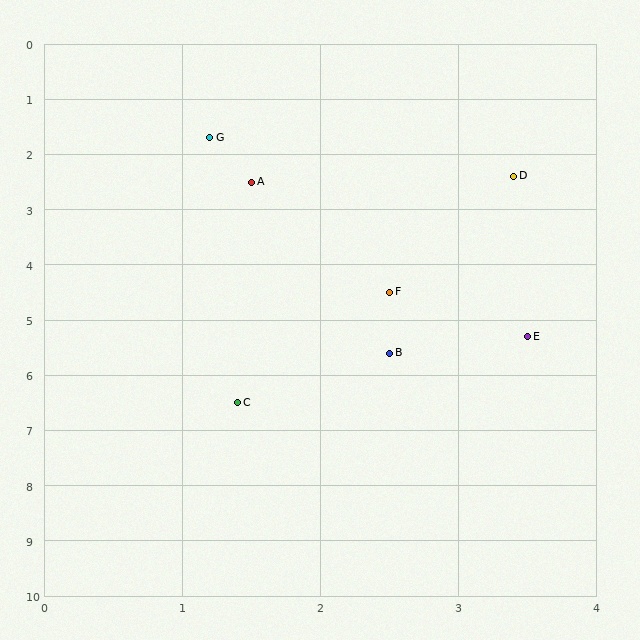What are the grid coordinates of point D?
Point D is at approximately (3.4, 2.4).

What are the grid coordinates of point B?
Point B is at approximately (2.5, 5.6).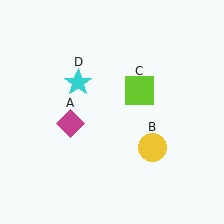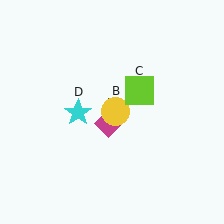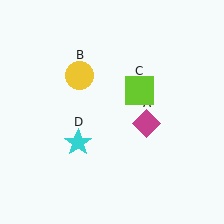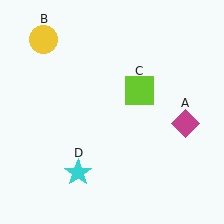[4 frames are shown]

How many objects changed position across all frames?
3 objects changed position: magenta diamond (object A), yellow circle (object B), cyan star (object D).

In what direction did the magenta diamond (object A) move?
The magenta diamond (object A) moved right.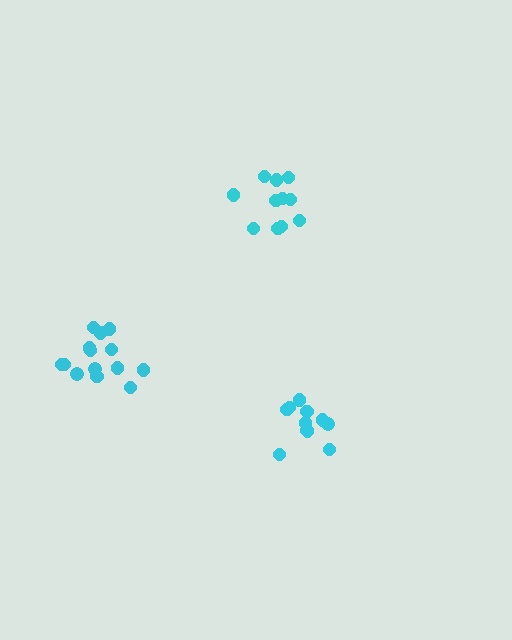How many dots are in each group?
Group 1: 11 dots, Group 2: 12 dots, Group 3: 14 dots (37 total).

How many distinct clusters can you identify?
There are 3 distinct clusters.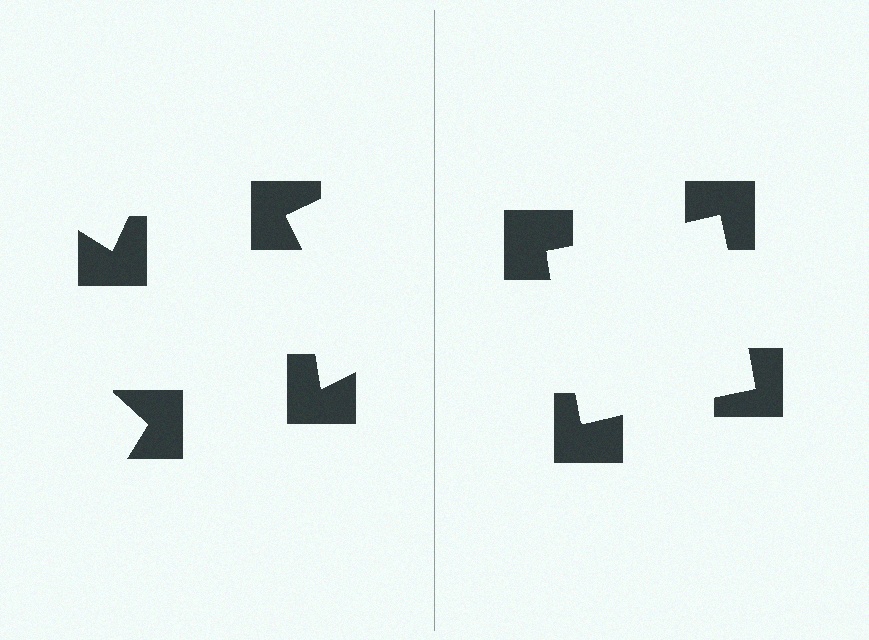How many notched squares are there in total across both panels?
8 — 4 on each side.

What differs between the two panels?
The notched squares are positioned identically on both sides; only the wedge orientations differ. On the right they align to a square; on the left they are misaligned.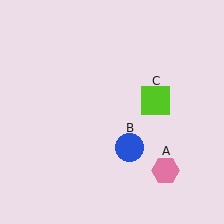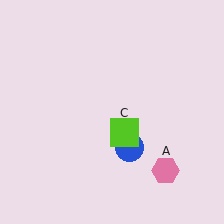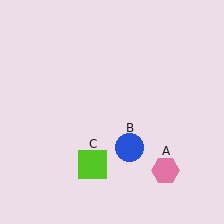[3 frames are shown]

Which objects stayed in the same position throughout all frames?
Pink hexagon (object A) and blue circle (object B) remained stationary.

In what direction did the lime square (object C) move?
The lime square (object C) moved down and to the left.